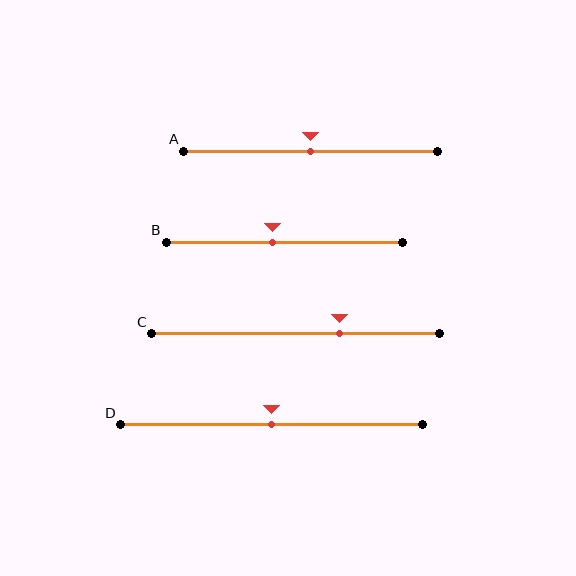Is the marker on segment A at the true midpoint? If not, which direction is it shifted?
Yes, the marker on segment A is at the true midpoint.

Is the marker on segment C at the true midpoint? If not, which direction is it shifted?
No, the marker on segment C is shifted to the right by about 15% of the segment length.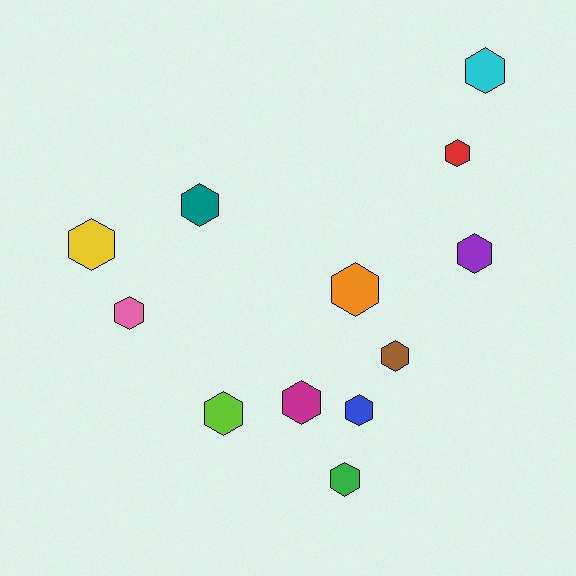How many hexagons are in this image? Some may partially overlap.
There are 12 hexagons.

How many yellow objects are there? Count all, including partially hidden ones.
There is 1 yellow object.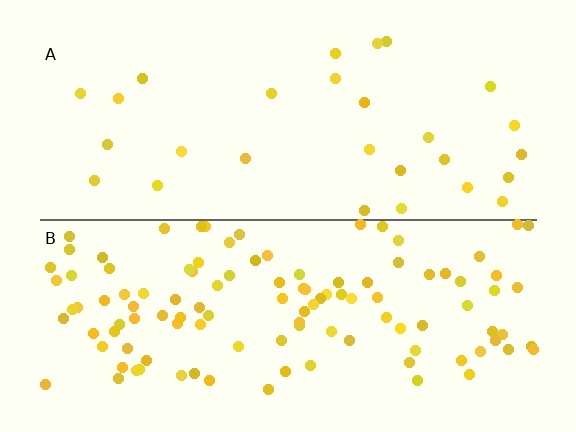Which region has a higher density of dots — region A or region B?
B (the bottom).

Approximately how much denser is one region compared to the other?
Approximately 4.0× — region B over region A.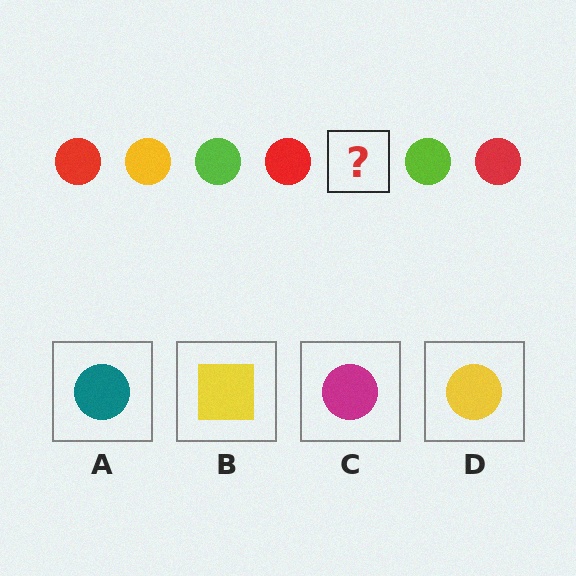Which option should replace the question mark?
Option D.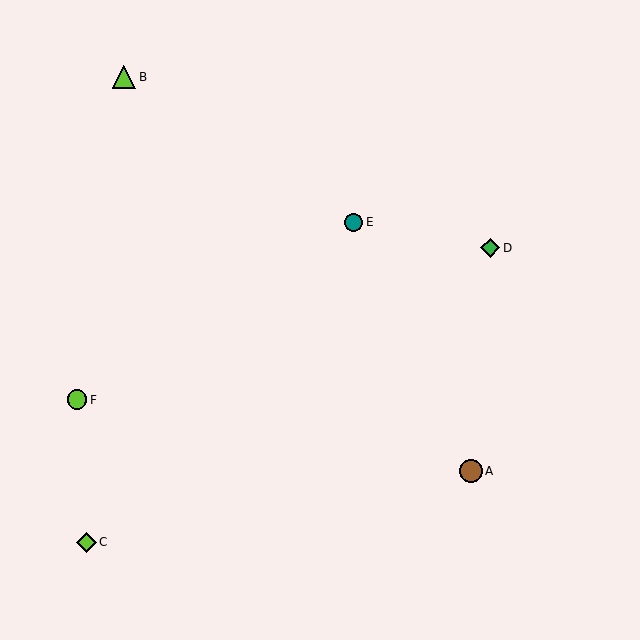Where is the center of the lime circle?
The center of the lime circle is at (77, 400).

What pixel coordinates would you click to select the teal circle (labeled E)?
Click at (354, 222) to select the teal circle E.